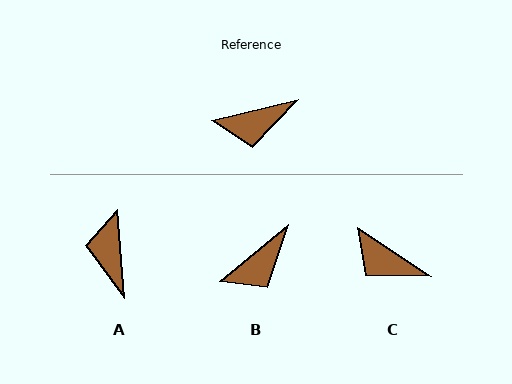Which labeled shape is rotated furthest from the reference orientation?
A, about 99 degrees away.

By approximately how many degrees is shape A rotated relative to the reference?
Approximately 99 degrees clockwise.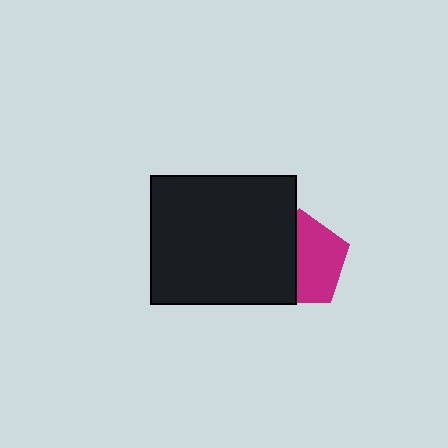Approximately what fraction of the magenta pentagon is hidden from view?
Roughly 47% of the magenta pentagon is hidden behind the black rectangle.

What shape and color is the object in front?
The object in front is a black rectangle.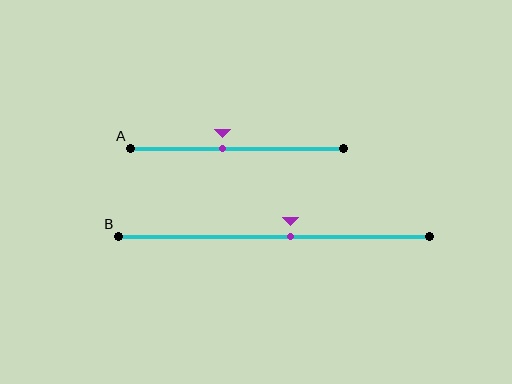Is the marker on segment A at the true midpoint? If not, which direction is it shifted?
No, the marker on segment A is shifted to the left by about 7% of the segment length.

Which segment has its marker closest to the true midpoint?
Segment B has its marker closest to the true midpoint.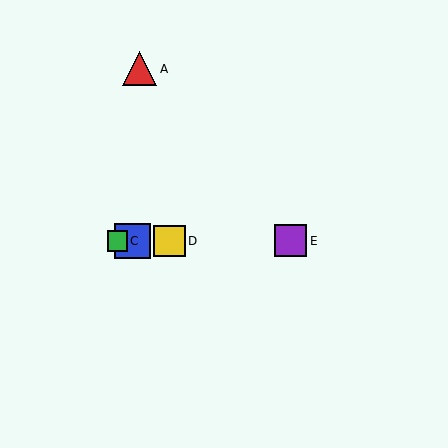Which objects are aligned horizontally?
Objects B, C, D, E are aligned horizontally.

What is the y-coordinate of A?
Object A is at y≈69.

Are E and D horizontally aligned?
Yes, both are at y≈241.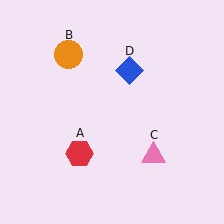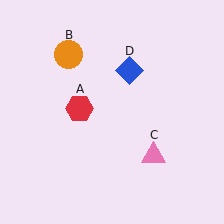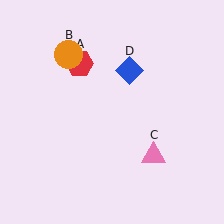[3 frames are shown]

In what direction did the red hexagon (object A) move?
The red hexagon (object A) moved up.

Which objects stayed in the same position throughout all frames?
Orange circle (object B) and pink triangle (object C) and blue diamond (object D) remained stationary.